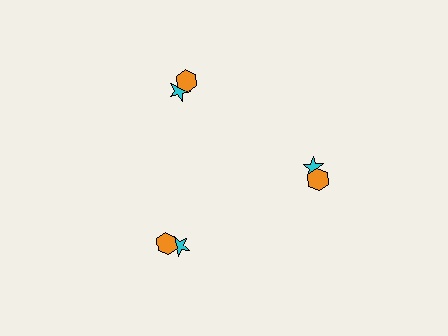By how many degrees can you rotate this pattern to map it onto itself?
The pattern maps onto itself every 120 degrees of rotation.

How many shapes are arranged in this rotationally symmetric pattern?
There are 6 shapes, arranged in 3 groups of 2.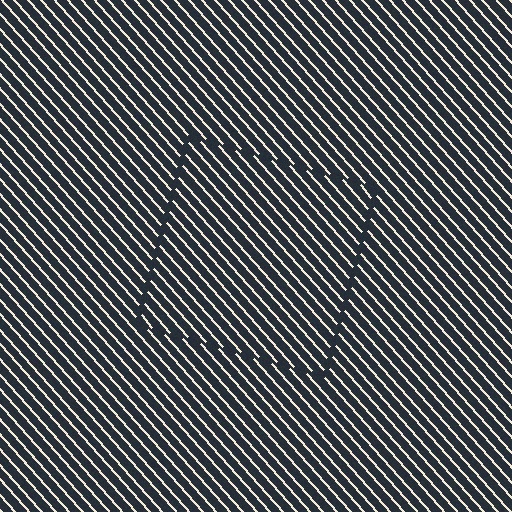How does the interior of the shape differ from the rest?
The interior of the shape contains the same grating, shifted by half a period — the contour is defined by the phase discontinuity where line-ends from the inner and outer gratings abut.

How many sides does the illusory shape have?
4 sides — the line-ends trace a square.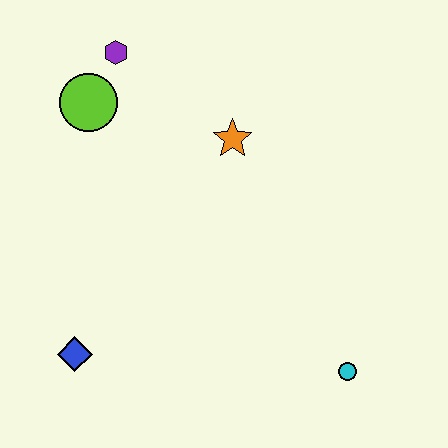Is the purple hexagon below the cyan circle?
No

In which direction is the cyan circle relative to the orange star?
The cyan circle is below the orange star.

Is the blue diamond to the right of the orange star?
No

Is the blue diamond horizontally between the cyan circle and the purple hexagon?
No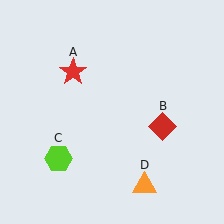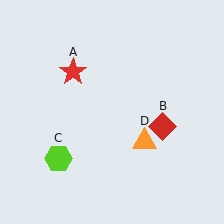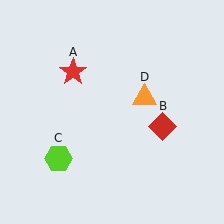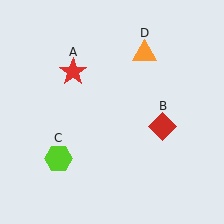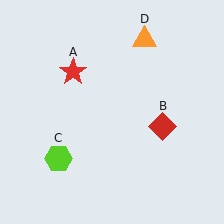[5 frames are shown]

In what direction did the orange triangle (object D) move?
The orange triangle (object D) moved up.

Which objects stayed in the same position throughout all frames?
Red star (object A) and red diamond (object B) and lime hexagon (object C) remained stationary.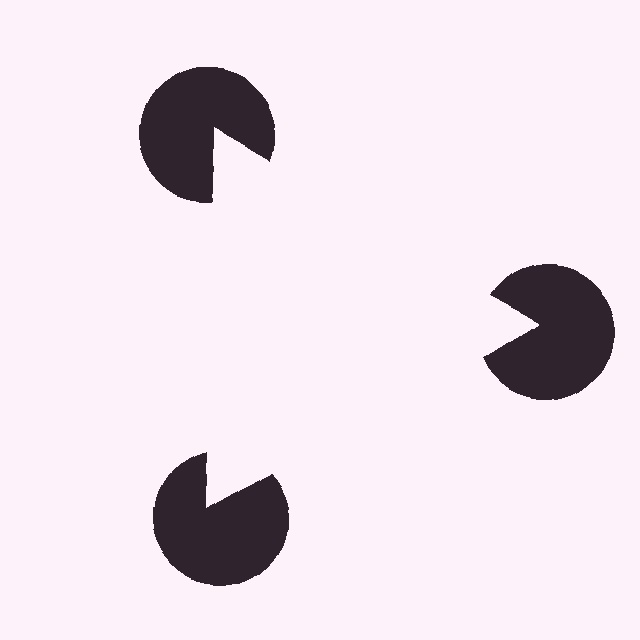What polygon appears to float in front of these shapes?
An illusory triangle — its edges are inferred from the aligned wedge cuts in the pac-man discs, not physically drawn.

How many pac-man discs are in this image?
There are 3 — one at each vertex of the illusory triangle.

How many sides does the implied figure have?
3 sides.